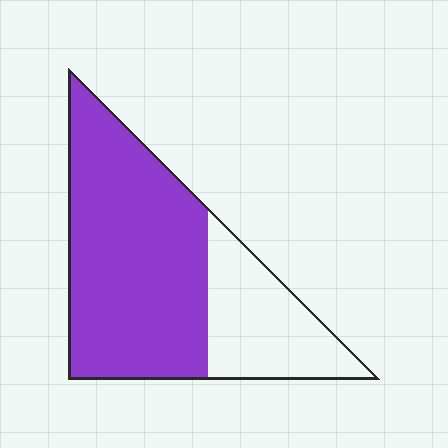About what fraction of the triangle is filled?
About two thirds (2/3).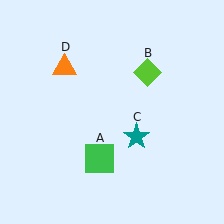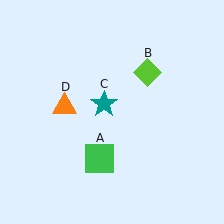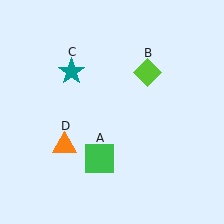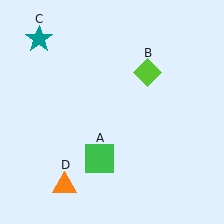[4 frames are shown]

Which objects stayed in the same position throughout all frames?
Green square (object A) and lime diamond (object B) remained stationary.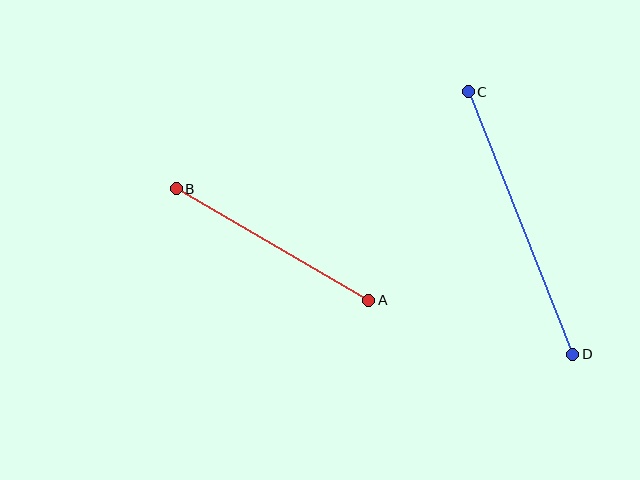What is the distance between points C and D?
The distance is approximately 282 pixels.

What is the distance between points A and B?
The distance is approximately 223 pixels.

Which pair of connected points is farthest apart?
Points C and D are farthest apart.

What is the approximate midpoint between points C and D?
The midpoint is at approximately (520, 223) pixels.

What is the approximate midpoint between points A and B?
The midpoint is at approximately (272, 245) pixels.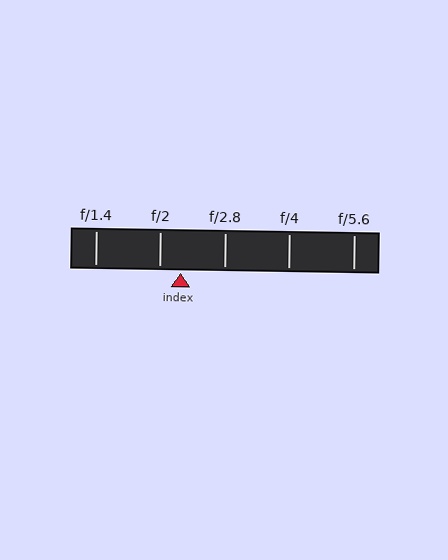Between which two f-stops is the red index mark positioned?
The index mark is between f/2 and f/2.8.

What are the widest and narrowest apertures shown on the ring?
The widest aperture shown is f/1.4 and the narrowest is f/5.6.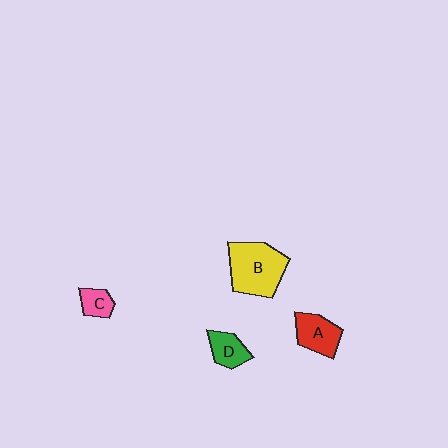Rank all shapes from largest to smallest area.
From largest to smallest: B (yellow), A (red), D (green), C (pink).